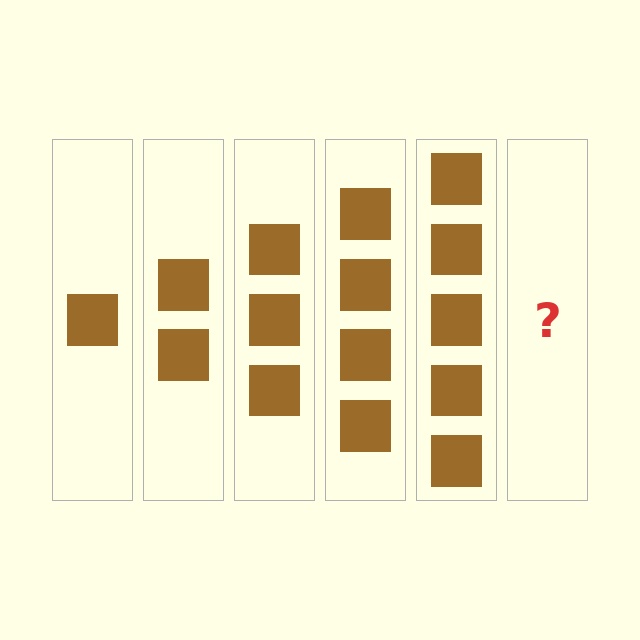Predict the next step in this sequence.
The next step is 6 squares.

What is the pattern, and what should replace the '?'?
The pattern is that each step adds one more square. The '?' should be 6 squares.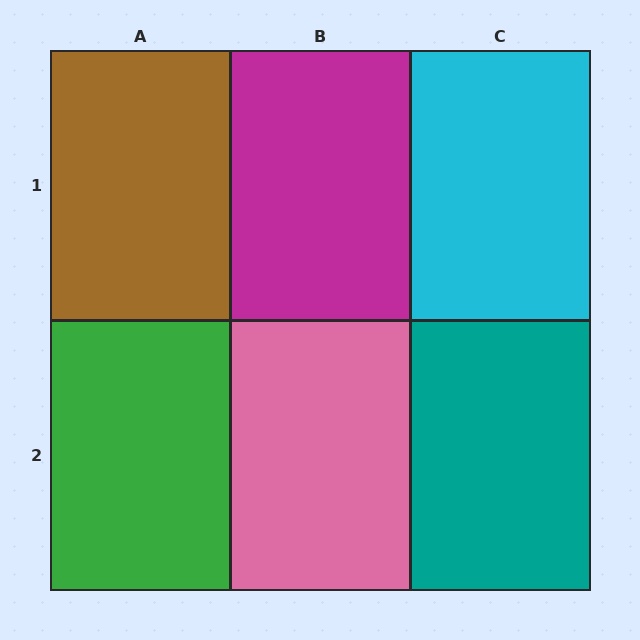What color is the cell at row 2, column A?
Green.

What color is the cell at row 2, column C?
Teal.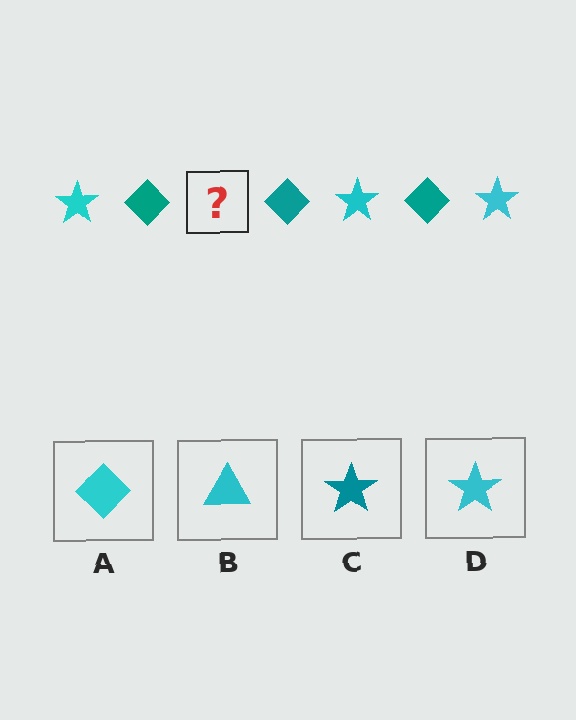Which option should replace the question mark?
Option D.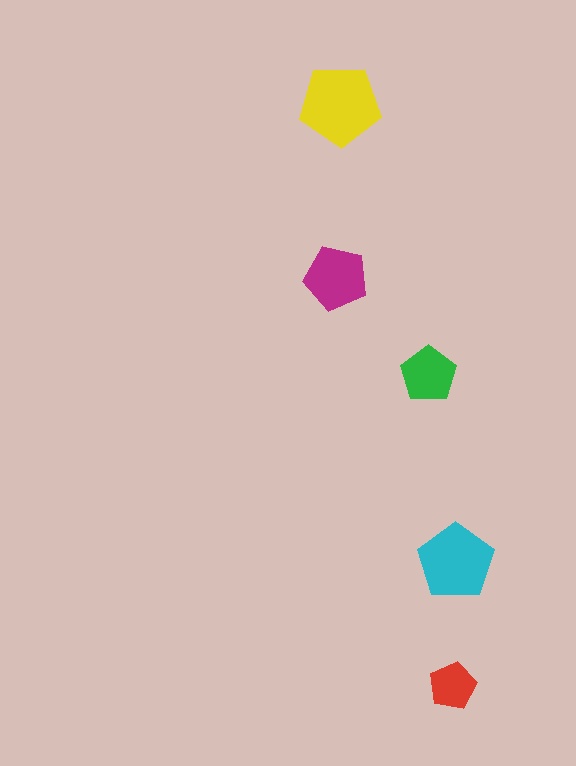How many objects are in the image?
There are 5 objects in the image.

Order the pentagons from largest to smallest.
the yellow one, the cyan one, the magenta one, the green one, the red one.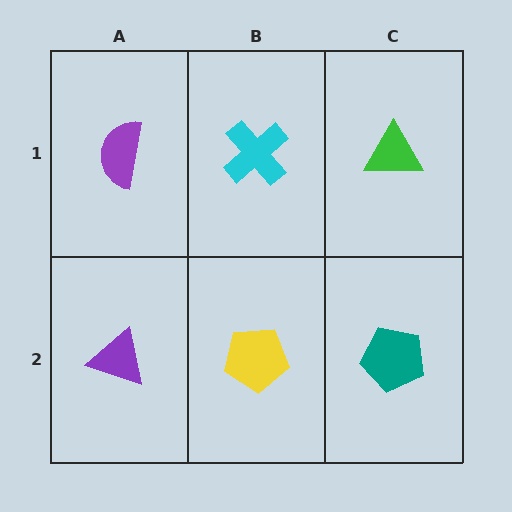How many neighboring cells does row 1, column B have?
3.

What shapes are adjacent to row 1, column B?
A yellow pentagon (row 2, column B), a purple semicircle (row 1, column A), a green triangle (row 1, column C).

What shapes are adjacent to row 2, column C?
A green triangle (row 1, column C), a yellow pentagon (row 2, column B).